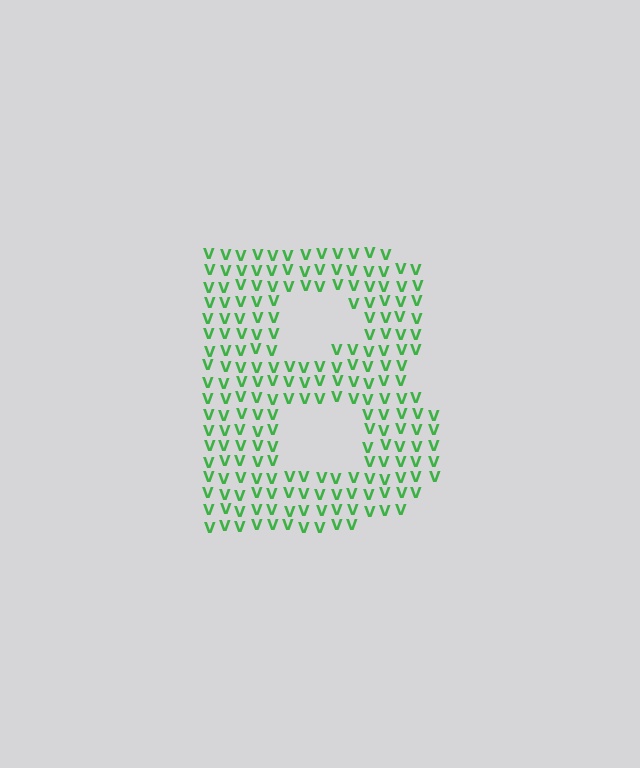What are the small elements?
The small elements are letter V's.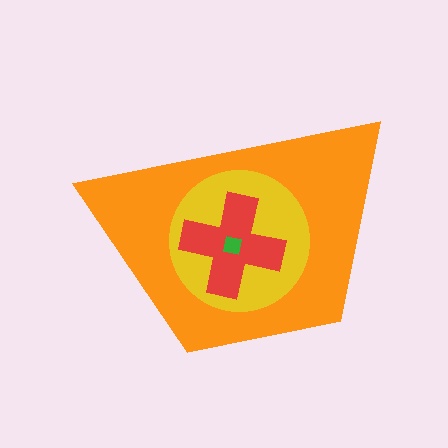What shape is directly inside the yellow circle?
The red cross.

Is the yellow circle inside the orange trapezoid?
Yes.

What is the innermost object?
The green square.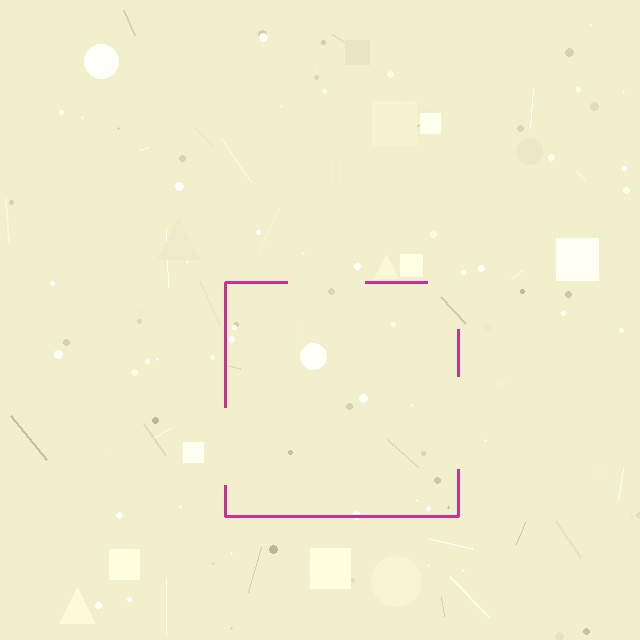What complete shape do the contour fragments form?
The contour fragments form a square.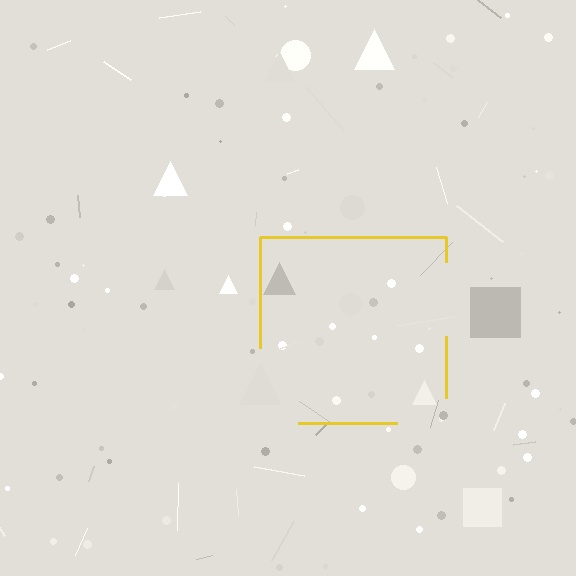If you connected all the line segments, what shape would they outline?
They would outline a square.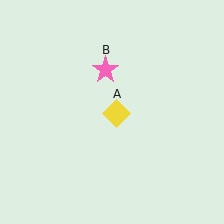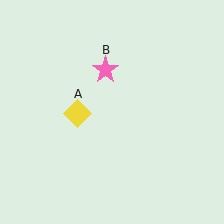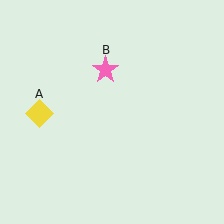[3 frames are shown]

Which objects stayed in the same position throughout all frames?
Pink star (object B) remained stationary.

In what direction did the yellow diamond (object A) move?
The yellow diamond (object A) moved left.